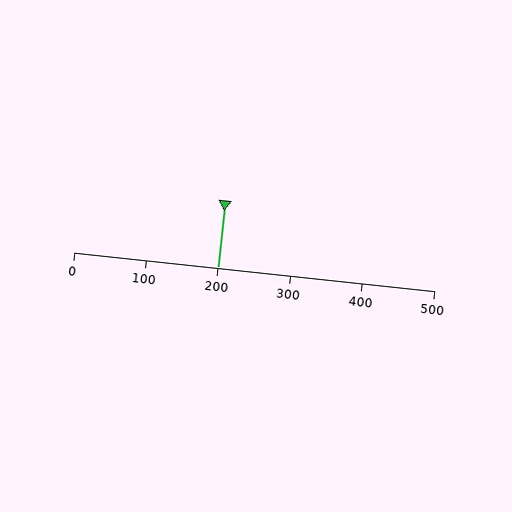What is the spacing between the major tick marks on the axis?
The major ticks are spaced 100 apart.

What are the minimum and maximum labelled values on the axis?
The axis runs from 0 to 500.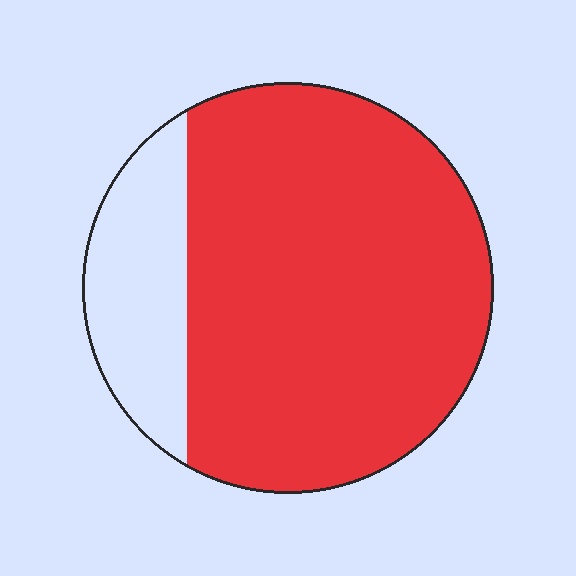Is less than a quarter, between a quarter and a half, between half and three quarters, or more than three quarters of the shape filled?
More than three quarters.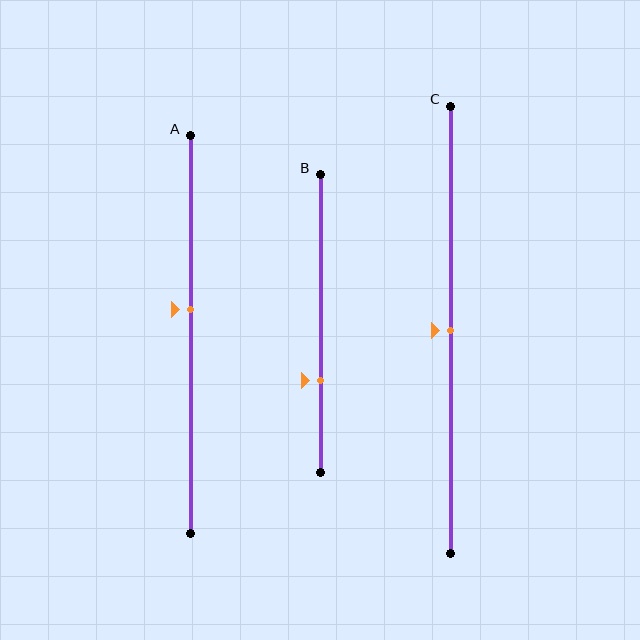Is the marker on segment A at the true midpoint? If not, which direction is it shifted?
No, the marker on segment A is shifted upward by about 6% of the segment length.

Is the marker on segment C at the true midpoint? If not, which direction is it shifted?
Yes, the marker on segment C is at the true midpoint.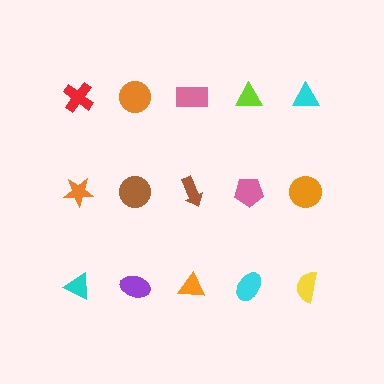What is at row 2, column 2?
A brown circle.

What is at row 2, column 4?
A pink pentagon.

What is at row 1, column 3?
A pink rectangle.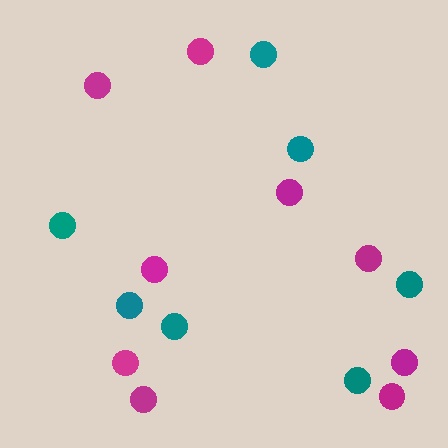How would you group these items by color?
There are 2 groups: one group of magenta circles (9) and one group of teal circles (7).